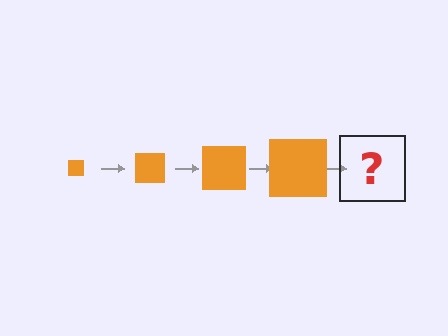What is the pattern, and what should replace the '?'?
The pattern is that the square gets progressively larger each step. The '?' should be an orange square, larger than the previous one.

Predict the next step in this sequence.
The next step is an orange square, larger than the previous one.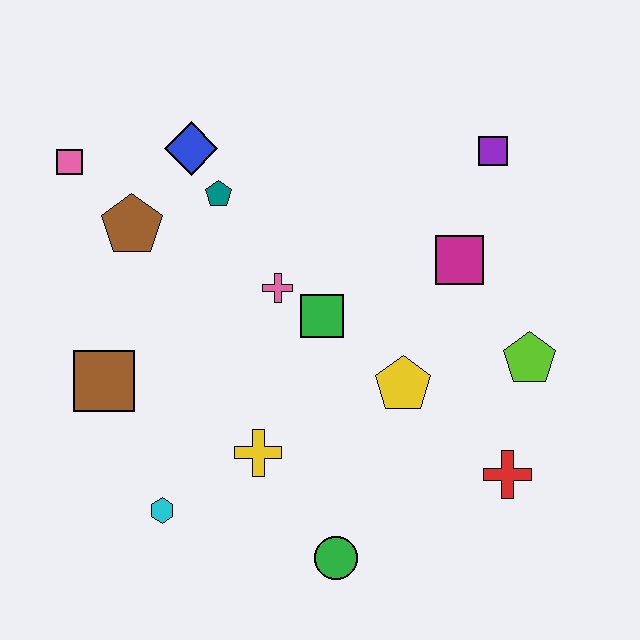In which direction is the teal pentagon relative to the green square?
The teal pentagon is above the green square.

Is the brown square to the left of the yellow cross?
Yes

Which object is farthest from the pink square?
The red cross is farthest from the pink square.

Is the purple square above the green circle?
Yes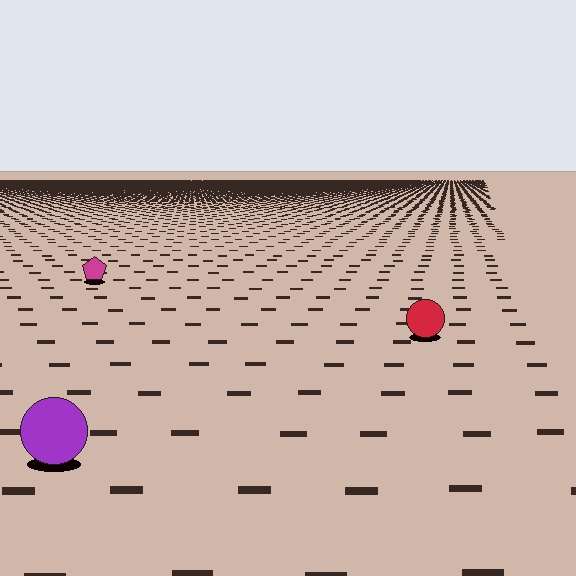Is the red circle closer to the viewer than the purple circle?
No. The purple circle is closer — you can tell from the texture gradient: the ground texture is coarser near it.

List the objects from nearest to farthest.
From nearest to farthest: the purple circle, the red circle, the magenta pentagon.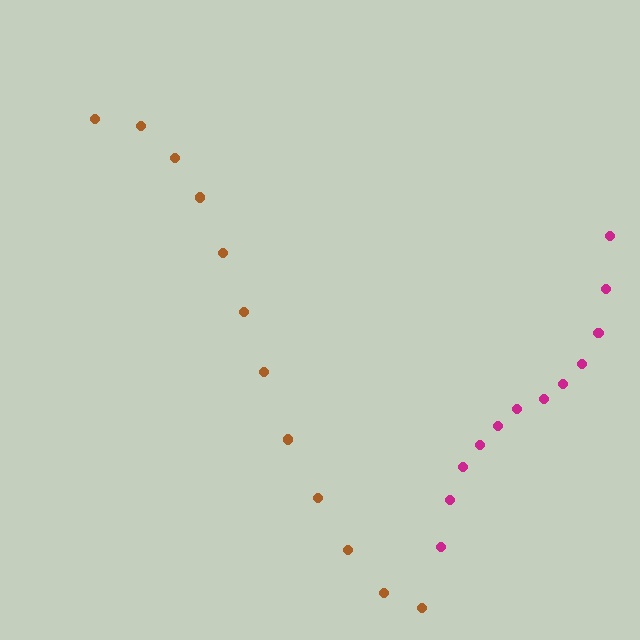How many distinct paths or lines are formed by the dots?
There are 2 distinct paths.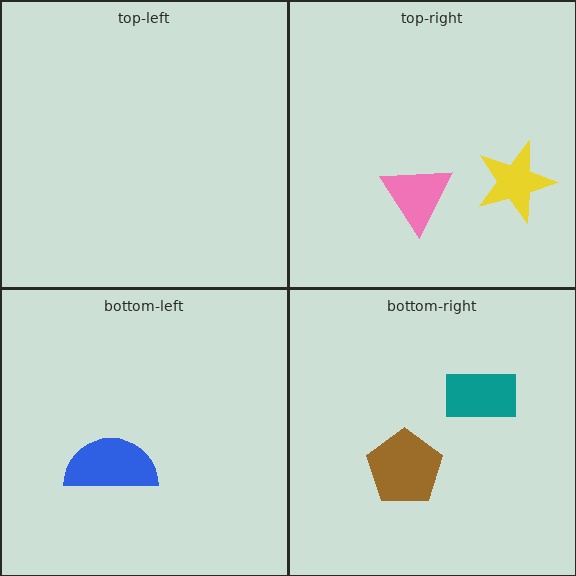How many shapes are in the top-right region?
2.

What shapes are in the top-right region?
The pink triangle, the yellow star.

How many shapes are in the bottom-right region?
2.